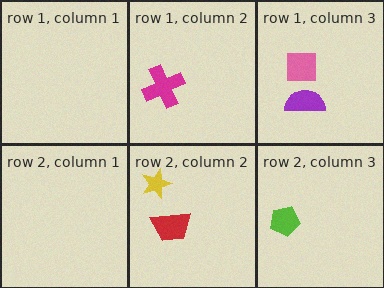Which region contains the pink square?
The row 1, column 3 region.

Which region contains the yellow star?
The row 2, column 2 region.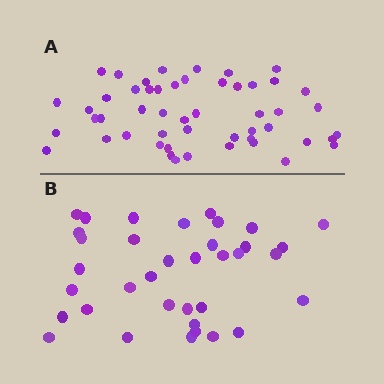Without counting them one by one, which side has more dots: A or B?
Region A (the top region) has more dots.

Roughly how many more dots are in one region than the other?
Region A has approximately 15 more dots than region B.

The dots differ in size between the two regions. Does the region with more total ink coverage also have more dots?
No. Region B has more total ink coverage because its dots are larger, but region A actually contains more individual dots. Total area can be misleading — the number of items is what matters here.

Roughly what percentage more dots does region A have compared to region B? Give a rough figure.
About 40% more.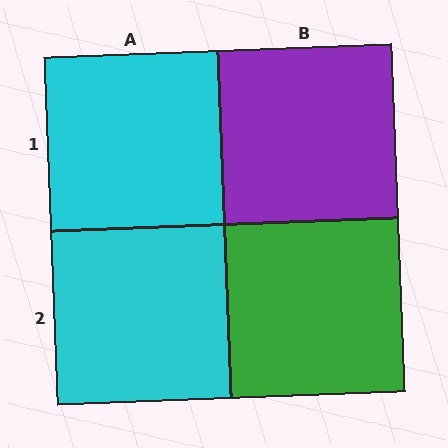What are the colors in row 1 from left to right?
Cyan, purple.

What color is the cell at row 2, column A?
Cyan.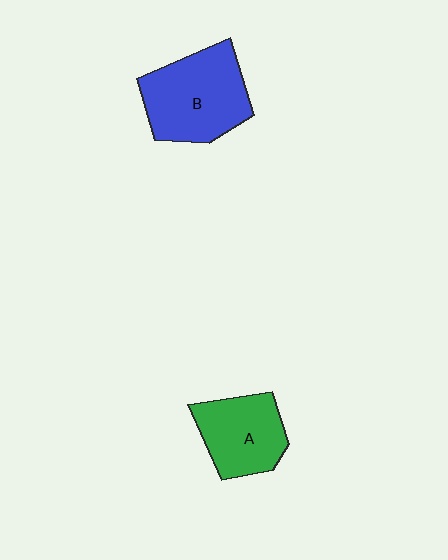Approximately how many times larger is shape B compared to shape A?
Approximately 1.3 times.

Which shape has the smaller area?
Shape A (green).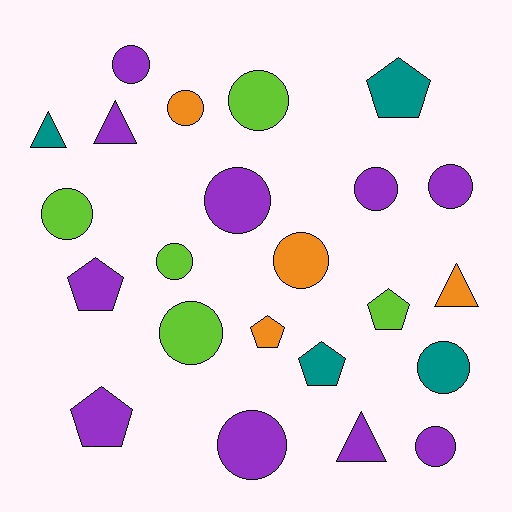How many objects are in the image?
There are 23 objects.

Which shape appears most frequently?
Circle, with 13 objects.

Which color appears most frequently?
Purple, with 10 objects.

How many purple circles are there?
There are 6 purple circles.